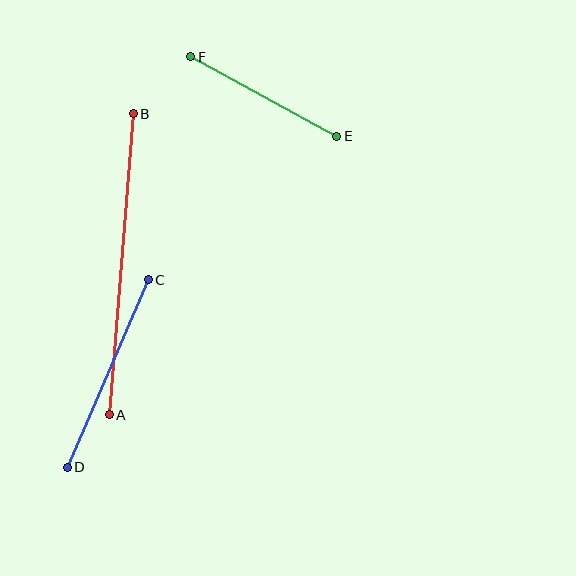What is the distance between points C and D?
The distance is approximately 204 pixels.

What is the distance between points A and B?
The distance is approximately 302 pixels.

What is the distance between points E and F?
The distance is approximately 167 pixels.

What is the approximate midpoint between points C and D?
The midpoint is at approximately (108, 373) pixels.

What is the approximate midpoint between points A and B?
The midpoint is at approximately (121, 264) pixels.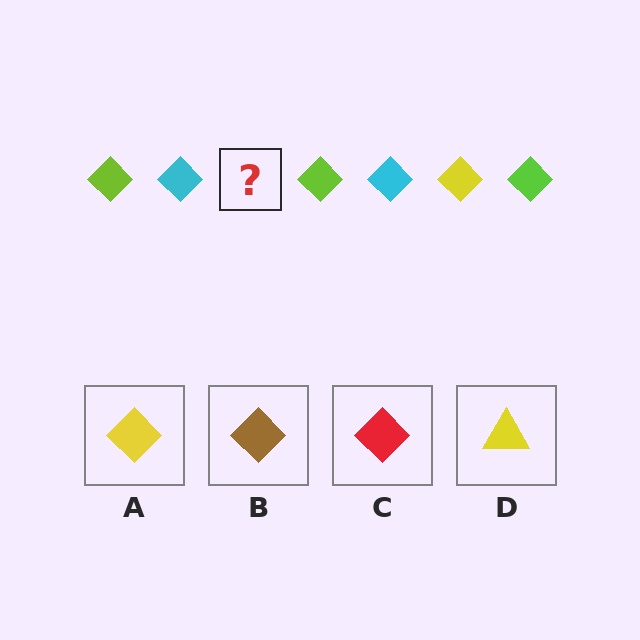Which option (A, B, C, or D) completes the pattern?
A.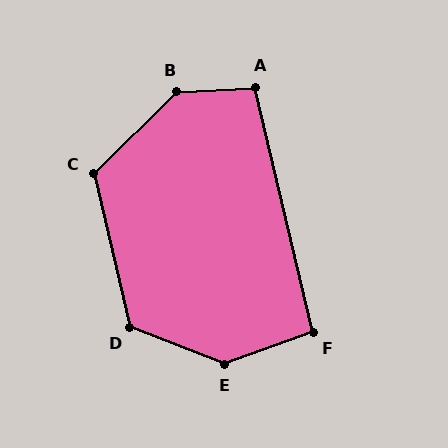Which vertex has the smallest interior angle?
F, at approximately 97 degrees.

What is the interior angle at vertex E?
Approximately 139 degrees (obtuse).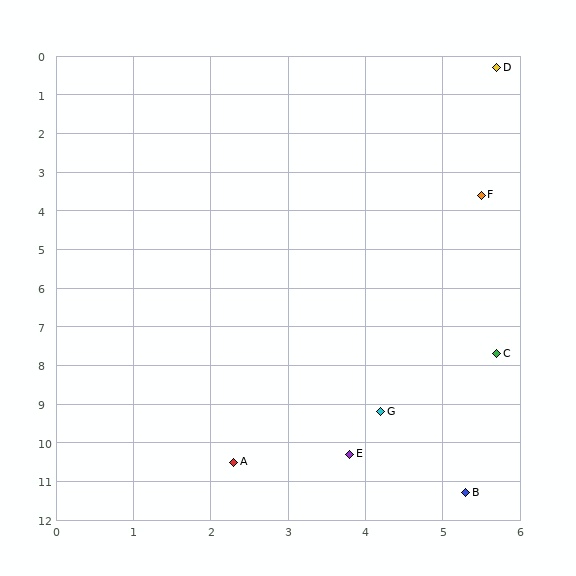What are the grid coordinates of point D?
Point D is at approximately (5.7, 0.3).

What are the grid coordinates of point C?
Point C is at approximately (5.7, 7.7).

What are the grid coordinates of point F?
Point F is at approximately (5.5, 3.6).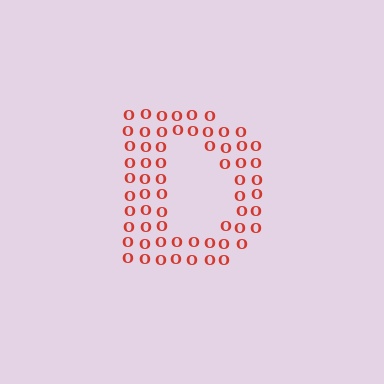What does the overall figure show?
The overall figure shows the letter D.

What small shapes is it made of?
It is made of small letter O's.